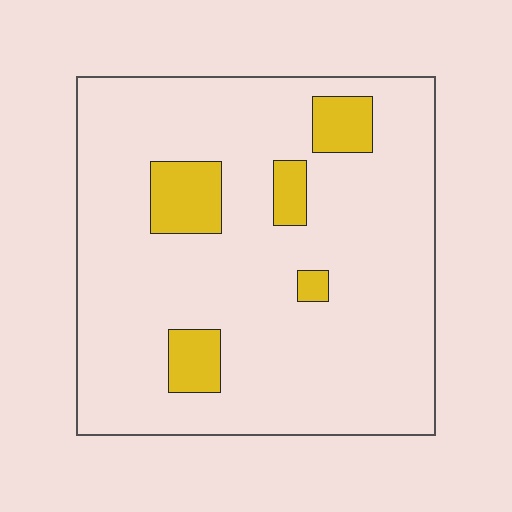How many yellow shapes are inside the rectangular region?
5.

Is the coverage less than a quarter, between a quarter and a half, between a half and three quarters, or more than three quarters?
Less than a quarter.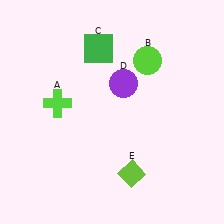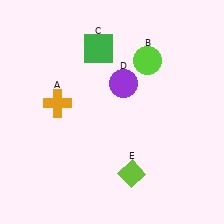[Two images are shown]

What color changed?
The cross (A) changed from lime in Image 1 to orange in Image 2.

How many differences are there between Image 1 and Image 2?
There is 1 difference between the two images.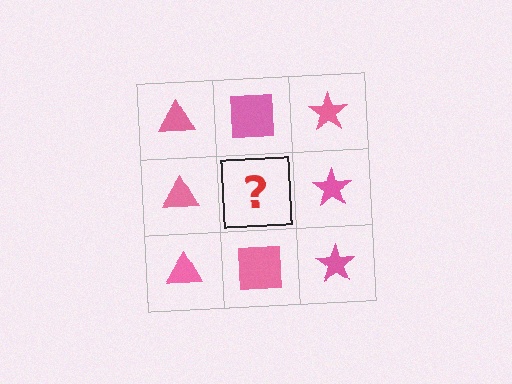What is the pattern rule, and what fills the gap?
The rule is that each column has a consistent shape. The gap should be filled with a pink square.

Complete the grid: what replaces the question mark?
The question mark should be replaced with a pink square.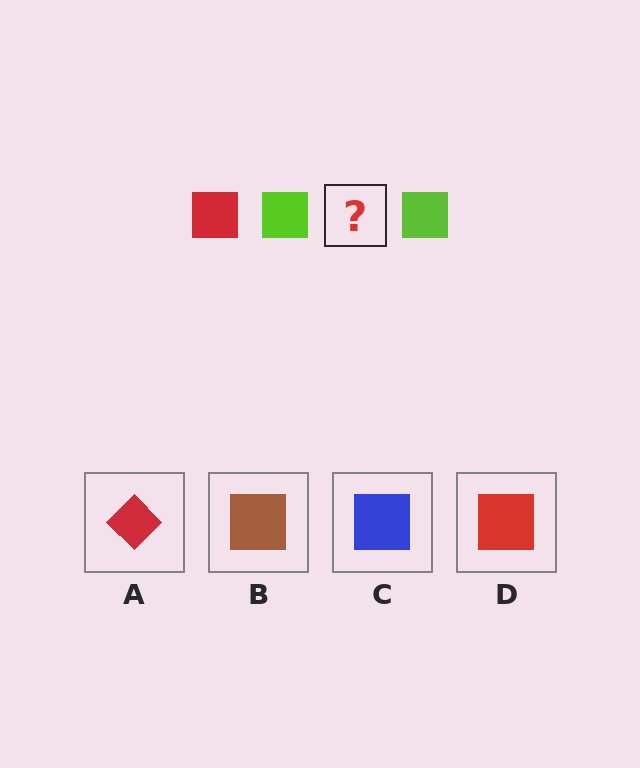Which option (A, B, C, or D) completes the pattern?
D.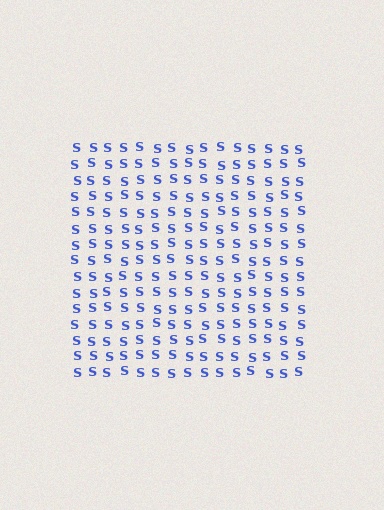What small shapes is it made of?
It is made of small letter S's.